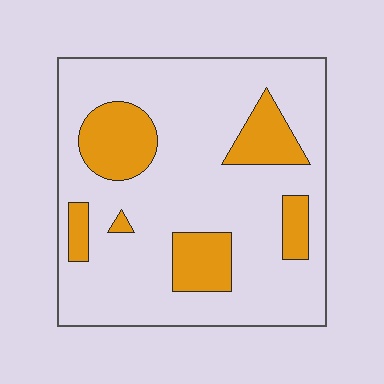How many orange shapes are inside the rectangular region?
6.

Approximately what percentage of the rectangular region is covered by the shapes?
Approximately 20%.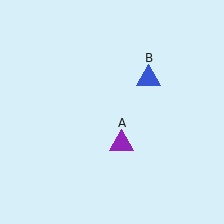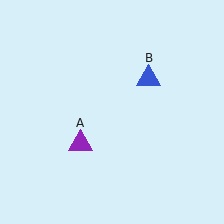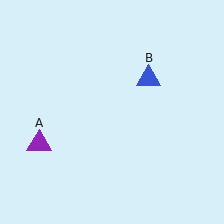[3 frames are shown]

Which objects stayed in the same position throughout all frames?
Blue triangle (object B) remained stationary.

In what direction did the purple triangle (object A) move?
The purple triangle (object A) moved left.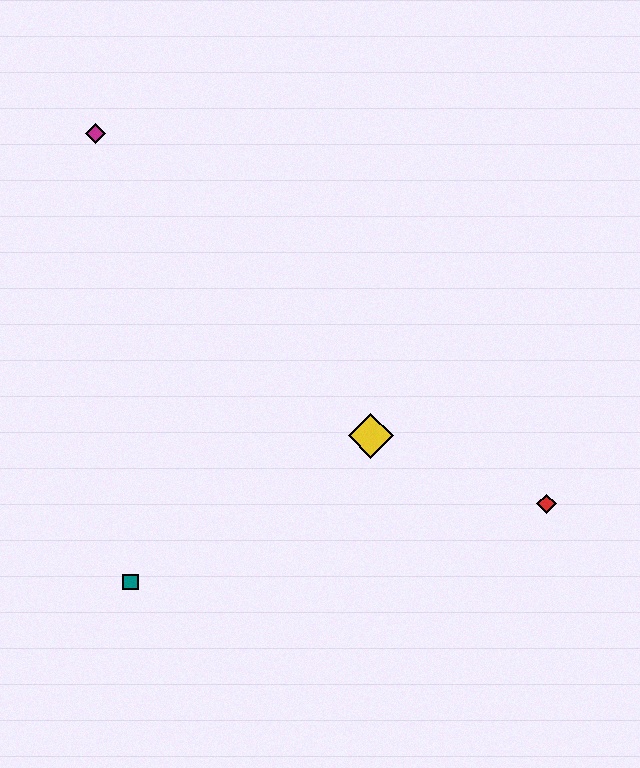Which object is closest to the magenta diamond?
The yellow diamond is closest to the magenta diamond.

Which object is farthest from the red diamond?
The magenta diamond is farthest from the red diamond.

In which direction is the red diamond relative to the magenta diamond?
The red diamond is to the right of the magenta diamond.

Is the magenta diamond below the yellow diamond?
No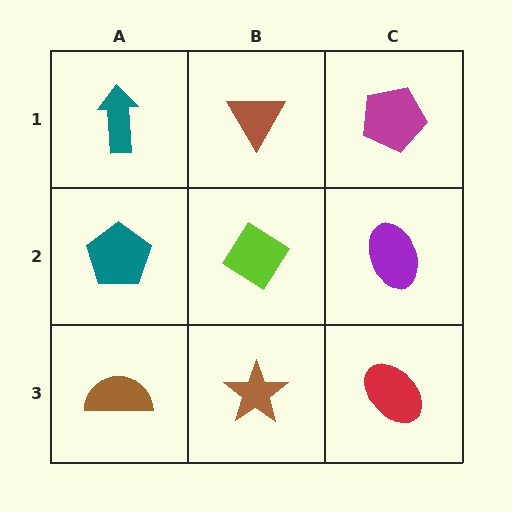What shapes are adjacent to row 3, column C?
A purple ellipse (row 2, column C), a brown star (row 3, column B).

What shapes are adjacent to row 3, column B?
A lime diamond (row 2, column B), a brown semicircle (row 3, column A), a red ellipse (row 3, column C).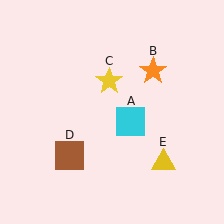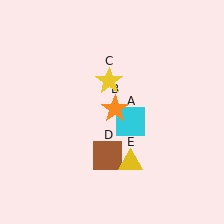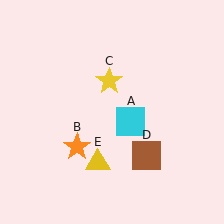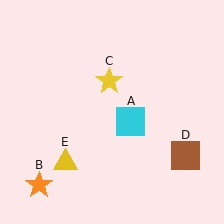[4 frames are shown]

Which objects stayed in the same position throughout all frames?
Cyan square (object A) and yellow star (object C) remained stationary.